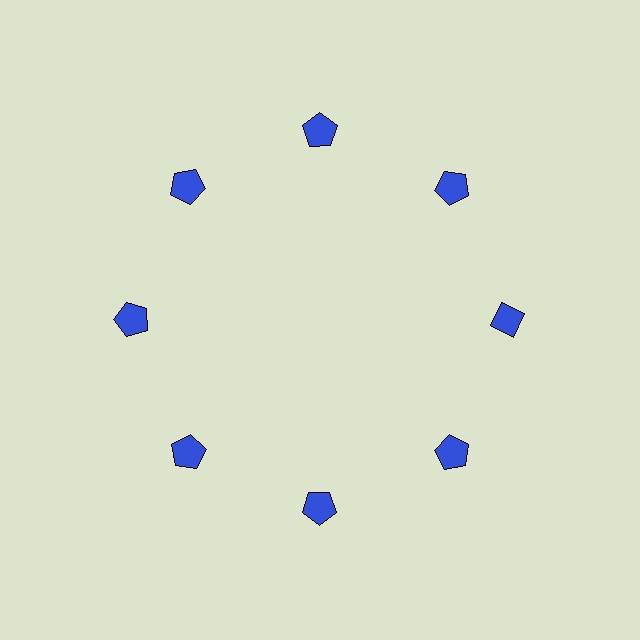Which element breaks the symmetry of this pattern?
The blue diamond at roughly the 3 o'clock position breaks the symmetry. All other shapes are blue pentagons.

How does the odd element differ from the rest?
It has a different shape: diamond instead of pentagon.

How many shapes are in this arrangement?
There are 8 shapes arranged in a ring pattern.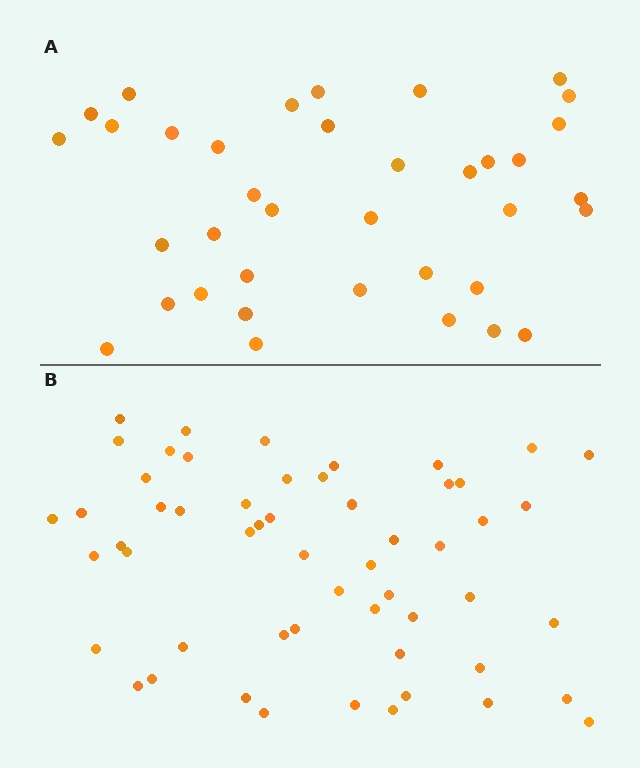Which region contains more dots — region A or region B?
Region B (the bottom region) has more dots.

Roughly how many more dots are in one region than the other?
Region B has approximately 20 more dots than region A.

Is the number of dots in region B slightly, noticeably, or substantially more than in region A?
Region B has substantially more. The ratio is roughly 1.5 to 1.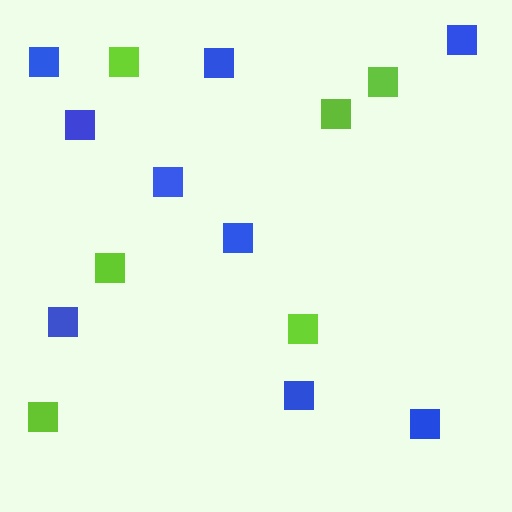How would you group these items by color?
There are 2 groups: one group of blue squares (9) and one group of lime squares (6).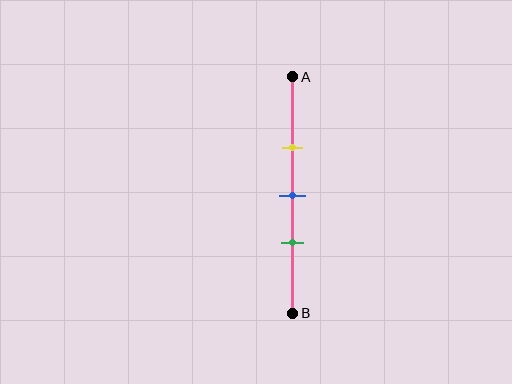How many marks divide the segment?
There are 3 marks dividing the segment.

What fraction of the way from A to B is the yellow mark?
The yellow mark is approximately 30% (0.3) of the way from A to B.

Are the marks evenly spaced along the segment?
Yes, the marks are approximately evenly spaced.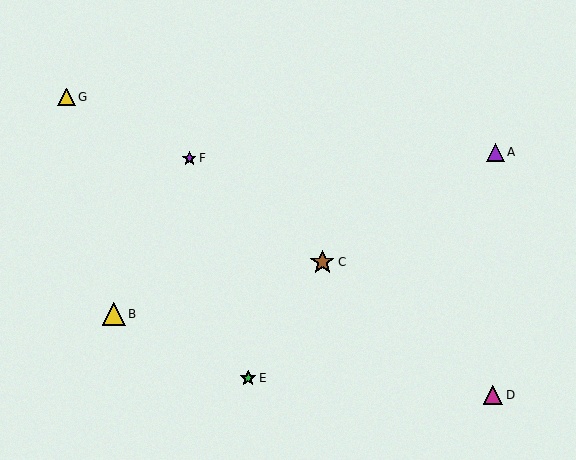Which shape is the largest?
The brown star (labeled C) is the largest.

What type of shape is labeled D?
Shape D is a magenta triangle.